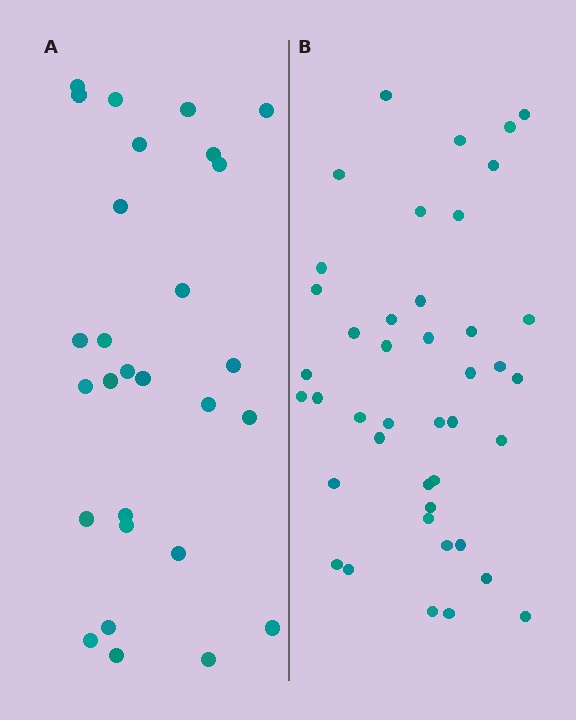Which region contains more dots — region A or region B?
Region B (the right region) has more dots.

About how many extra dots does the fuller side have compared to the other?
Region B has approximately 15 more dots than region A.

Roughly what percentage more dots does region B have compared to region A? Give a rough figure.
About 50% more.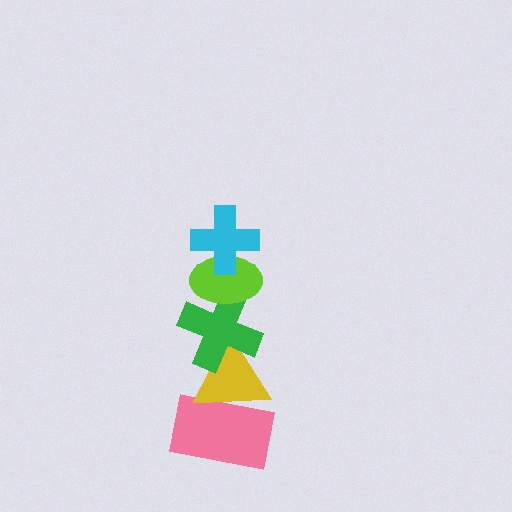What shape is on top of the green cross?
The lime ellipse is on top of the green cross.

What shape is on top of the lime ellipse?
The cyan cross is on top of the lime ellipse.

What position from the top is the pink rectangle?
The pink rectangle is 5th from the top.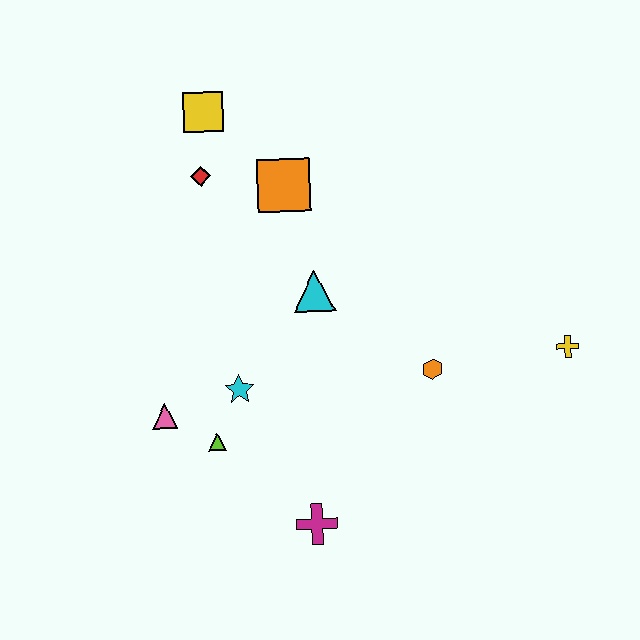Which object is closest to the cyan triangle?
The orange square is closest to the cyan triangle.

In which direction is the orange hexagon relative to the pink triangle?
The orange hexagon is to the right of the pink triangle.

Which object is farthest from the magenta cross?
The yellow square is farthest from the magenta cross.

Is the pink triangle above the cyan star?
No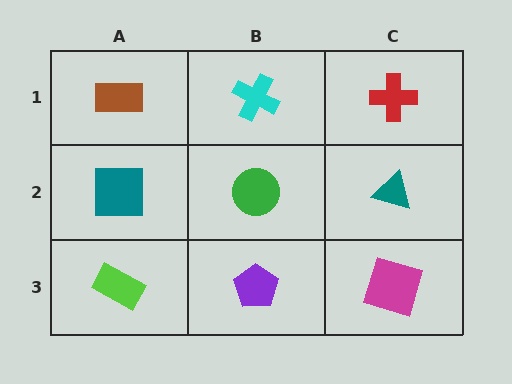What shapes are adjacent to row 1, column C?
A teal triangle (row 2, column C), a cyan cross (row 1, column B).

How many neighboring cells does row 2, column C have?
3.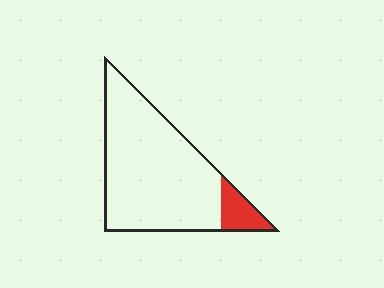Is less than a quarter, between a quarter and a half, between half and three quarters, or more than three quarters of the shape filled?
Less than a quarter.